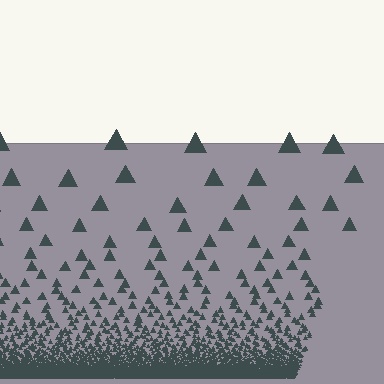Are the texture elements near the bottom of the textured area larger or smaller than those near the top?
Smaller. The gradient is inverted — elements near the bottom are smaller and denser.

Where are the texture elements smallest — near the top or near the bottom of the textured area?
Near the bottom.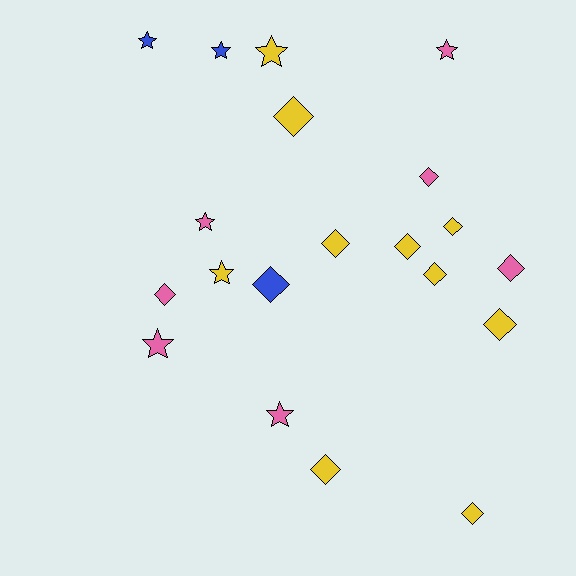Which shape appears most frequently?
Diamond, with 12 objects.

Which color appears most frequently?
Yellow, with 10 objects.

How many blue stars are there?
There are 2 blue stars.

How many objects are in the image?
There are 20 objects.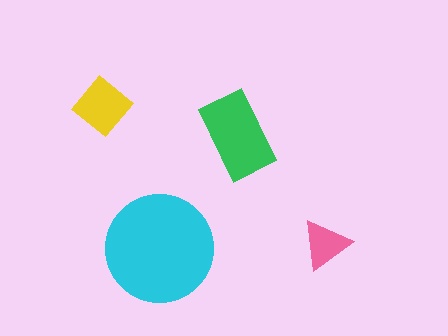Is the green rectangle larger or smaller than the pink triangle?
Larger.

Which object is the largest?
The cyan circle.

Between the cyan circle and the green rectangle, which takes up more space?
The cyan circle.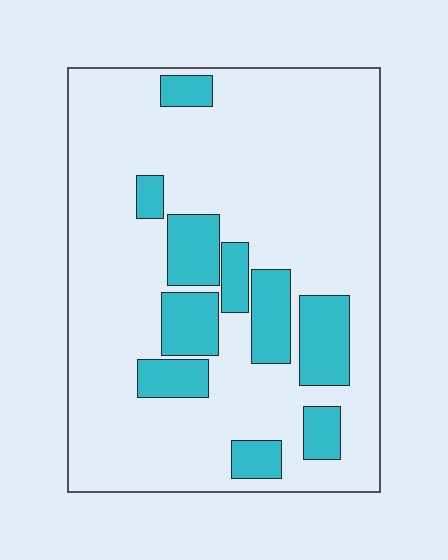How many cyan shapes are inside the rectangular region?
10.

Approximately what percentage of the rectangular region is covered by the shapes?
Approximately 20%.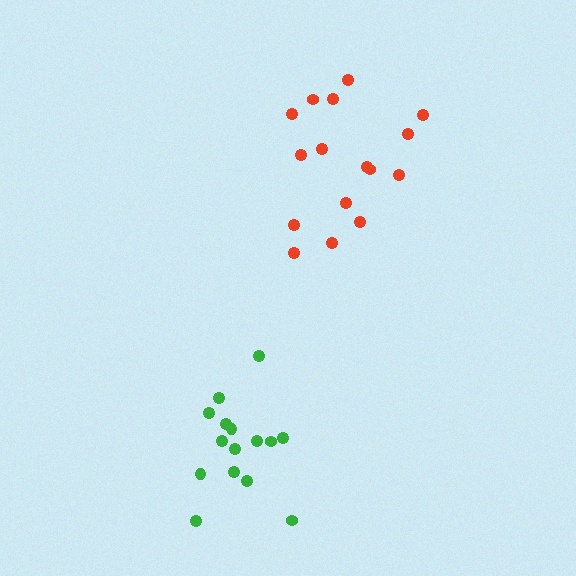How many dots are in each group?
Group 1: 16 dots, Group 2: 15 dots (31 total).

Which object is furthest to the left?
The green cluster is leftmost.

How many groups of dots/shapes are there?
There are 2 groups.